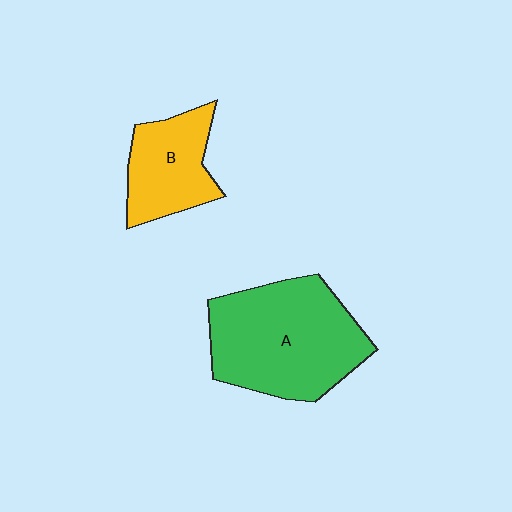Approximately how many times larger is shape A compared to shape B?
Approximately 1.9 times.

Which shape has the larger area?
Shape A (green).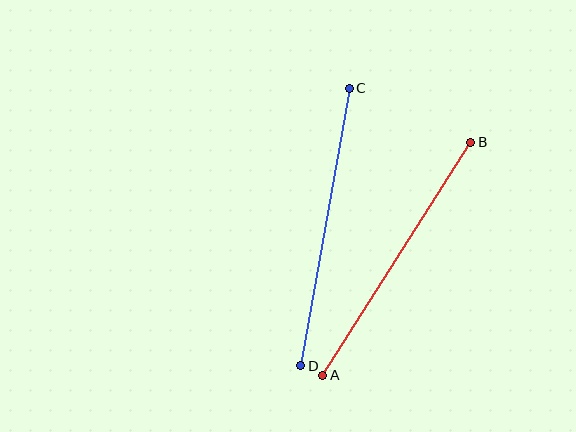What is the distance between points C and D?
The distance is approximately 282 pixels.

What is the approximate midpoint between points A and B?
The midpoint is at approximately (397, 259) pixels.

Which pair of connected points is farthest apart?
Points C and D are farthest apart.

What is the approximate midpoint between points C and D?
The midpoint is at approximately (325, 227) pixels.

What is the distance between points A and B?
The distance is approximately 276 pixels.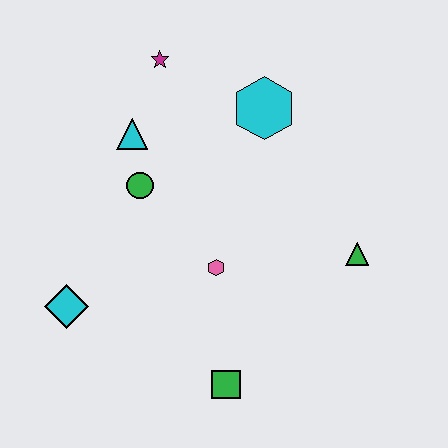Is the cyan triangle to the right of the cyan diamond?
Yes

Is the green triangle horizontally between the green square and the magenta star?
No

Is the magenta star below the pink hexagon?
No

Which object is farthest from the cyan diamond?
The green triangle is farthest from the cyan diamond.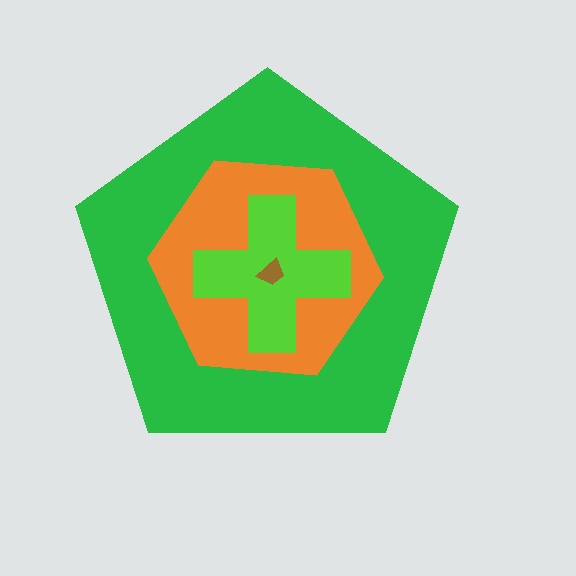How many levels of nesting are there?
4.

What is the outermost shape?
The green pentagon.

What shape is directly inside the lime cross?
The brown trapezoid.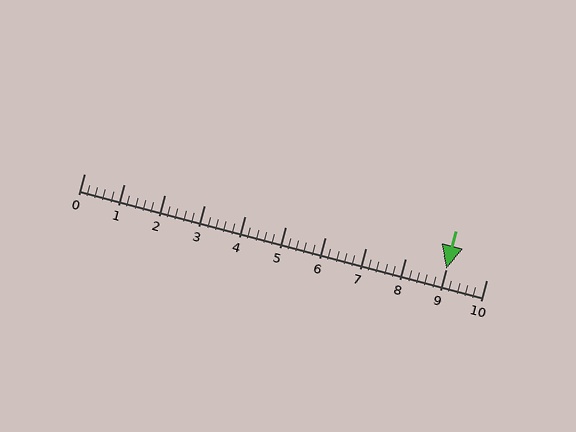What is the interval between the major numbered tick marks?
The major tick marks are spaced 1 units apart.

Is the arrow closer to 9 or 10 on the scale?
The arrow is closer to 9.